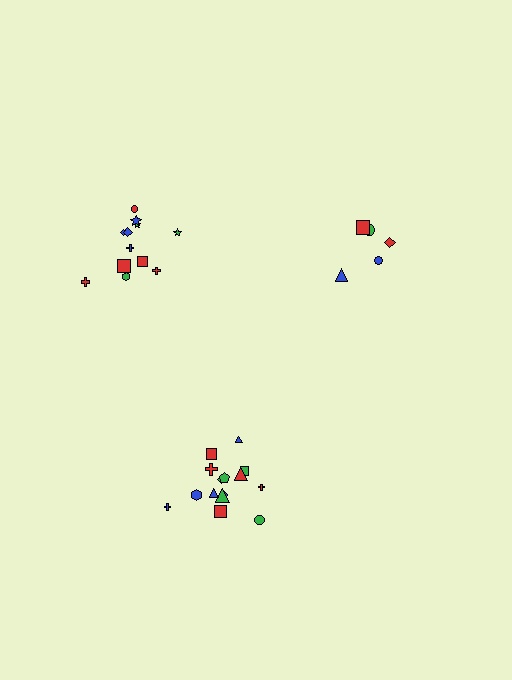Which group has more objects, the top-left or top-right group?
The top-left group.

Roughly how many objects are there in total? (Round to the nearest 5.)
Roughly 30 objects in total.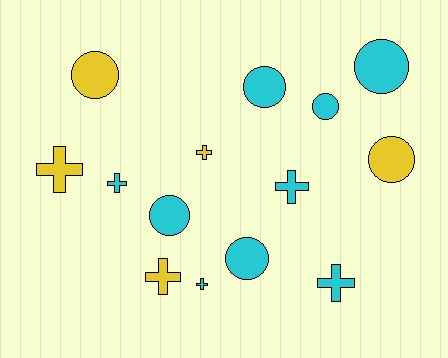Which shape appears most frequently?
Cross, with 7 objects.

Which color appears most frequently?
Cyan, with 9 objects.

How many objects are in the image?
There are 14 objects.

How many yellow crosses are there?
There are 3 yellow crosses.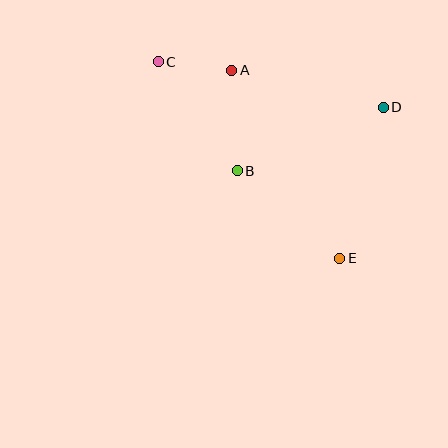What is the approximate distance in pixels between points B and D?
The distance between B and D is approximately 159 pixels.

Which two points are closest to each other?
Points A and C are closest to each other.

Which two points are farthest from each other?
Points C and E are farthest from each other.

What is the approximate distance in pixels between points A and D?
The distance between A and D is approximately 156 pixels.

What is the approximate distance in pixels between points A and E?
The distance between A and E is approximately 217 pixels.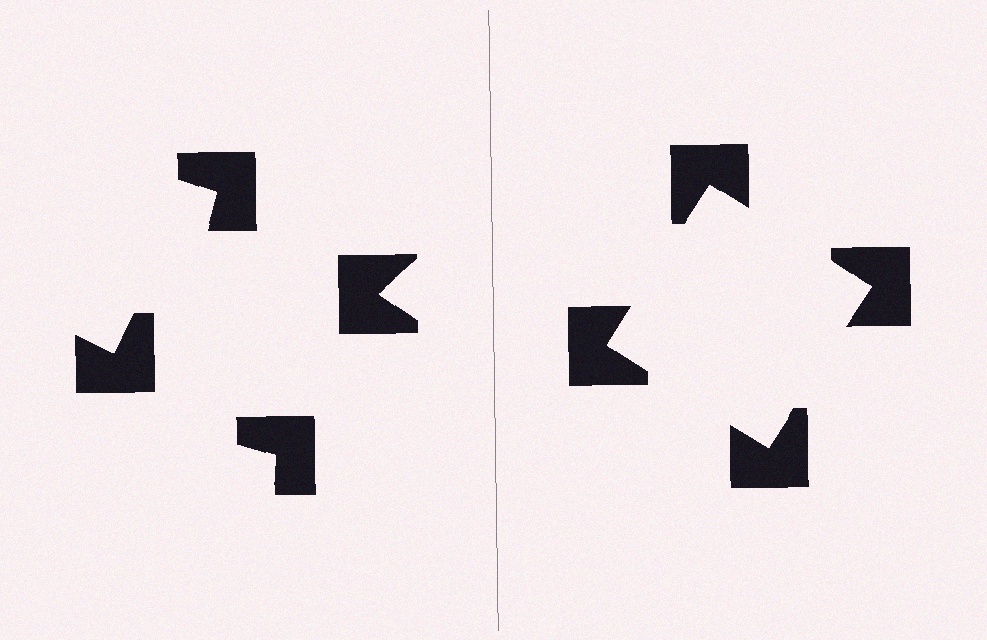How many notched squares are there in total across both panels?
8 — 4 on each side.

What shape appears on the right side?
An illusory square.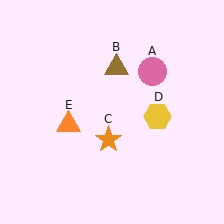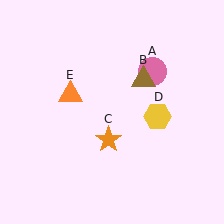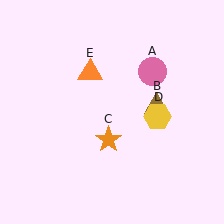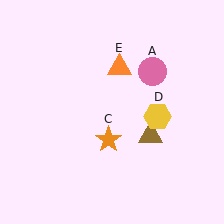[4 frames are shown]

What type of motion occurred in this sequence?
The brown triangle (object B), orange triangle (object E) rotated clockwise around the center of the scene.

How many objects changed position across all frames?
2 objects changed position: brown triangle (object B), orange triangle (object E).